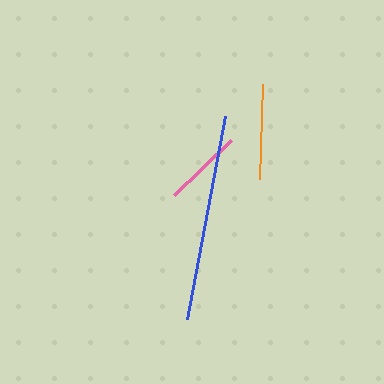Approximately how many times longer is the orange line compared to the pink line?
The orange line is approximately 1.2 times the length of the pink line.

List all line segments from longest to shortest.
From longest to shortest: blue, orange, pink.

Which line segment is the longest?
The blue line is the longest at approximately 206 pixels.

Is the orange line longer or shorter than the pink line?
The orange line is longer than the pink line.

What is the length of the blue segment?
The blue segment is approximately 206 pixels long.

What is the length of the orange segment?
The orange segment is approximately 95 pixels long.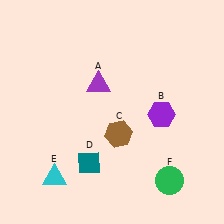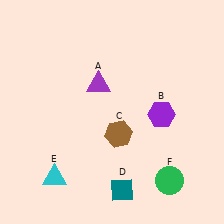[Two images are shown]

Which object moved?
The teal diamond (D) moved right.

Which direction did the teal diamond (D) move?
The teal diamond (D) moved right.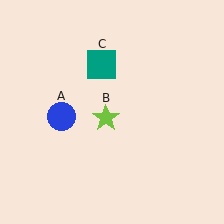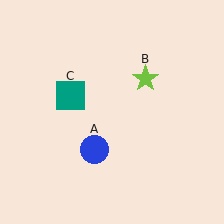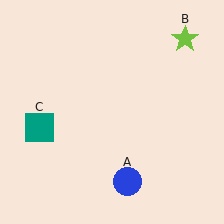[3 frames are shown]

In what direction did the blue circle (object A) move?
The blue circle (object A) moved down and to the right.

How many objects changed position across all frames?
3 objects changed position: blue circle (object A), lime star (object B), teal square (object C).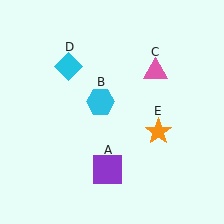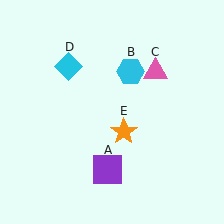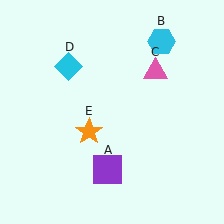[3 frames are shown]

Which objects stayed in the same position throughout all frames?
Purple square (object A) and pink triangle (object C) and cyan diamond (object D) remained stationary.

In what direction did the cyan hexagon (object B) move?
The cyan hexagon (object B) moved up and to the right.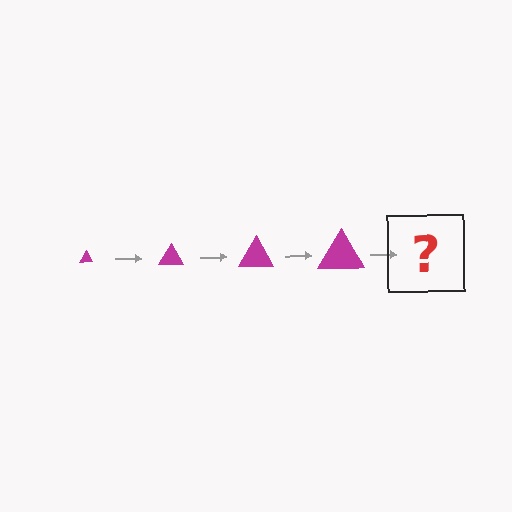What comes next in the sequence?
The next element should be a magenta triangle, larger than the previous one.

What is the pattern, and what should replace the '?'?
The pattern is that the triangle gets progressively larger each step. The '?' should be a magenta triangle, larger than the previous one.